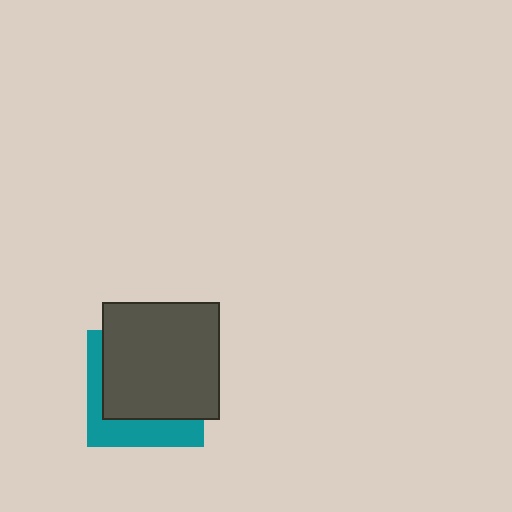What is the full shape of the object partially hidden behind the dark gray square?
The partially hidden object is a teal square.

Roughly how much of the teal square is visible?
A small part of it is visible (roughly 33%).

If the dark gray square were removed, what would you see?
You would see the complete teal square.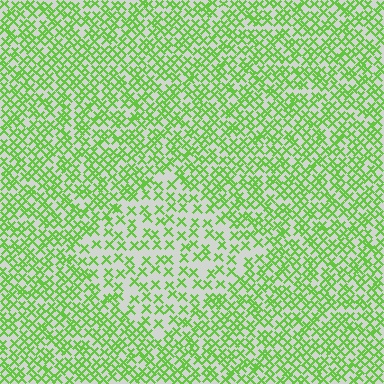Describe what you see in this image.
The image contains small lime elements arranged at two different densities. A diamond-shaped region is visible where the elements are less densely packed than the surrounding area.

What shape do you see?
I see a diamond.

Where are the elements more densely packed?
The elements are more densely packed outside the diamond boundary.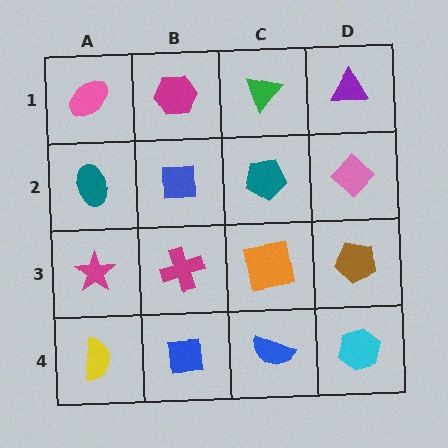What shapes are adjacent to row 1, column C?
A teal pentagon (row 2, column C), a magenta hexagon (row 1, column B), a purple triangle (row 1, column D).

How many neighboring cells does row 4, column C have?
3.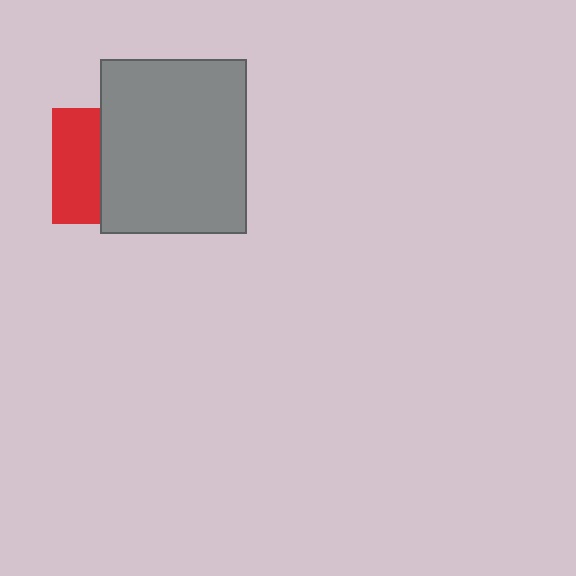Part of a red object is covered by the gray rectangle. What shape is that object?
It is a square.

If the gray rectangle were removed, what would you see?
You would see the complete red square.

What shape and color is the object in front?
The object in front is a gray rectangle.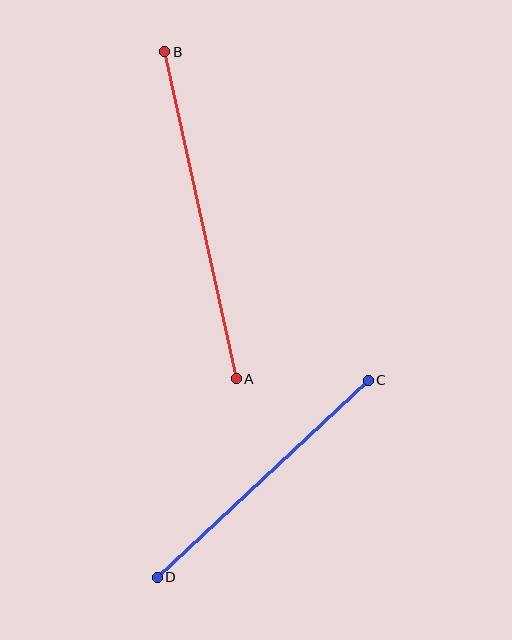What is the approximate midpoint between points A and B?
The midpoint is at approximately (200, 215) pixels.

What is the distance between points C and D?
The distance is approximately 289 pixels.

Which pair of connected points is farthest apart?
Points A and B are farthest apart.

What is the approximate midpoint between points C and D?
The midpoint is at approximately (263, 479) pixels.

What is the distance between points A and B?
The distance is approximately 335 pixels.